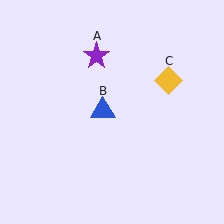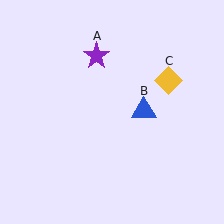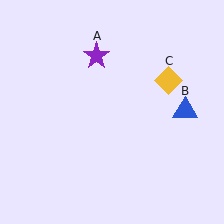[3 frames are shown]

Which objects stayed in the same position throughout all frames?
Purple star (object A) and yellow diamond (object C) remained stationary.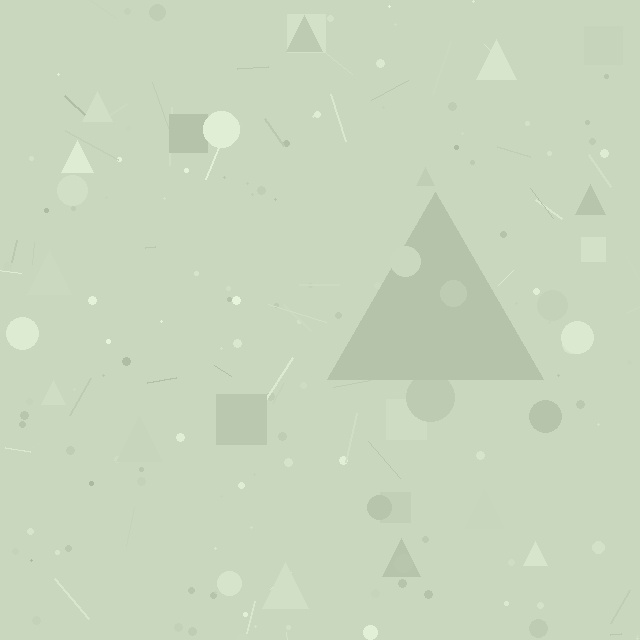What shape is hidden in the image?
A triangle is hidden in the image.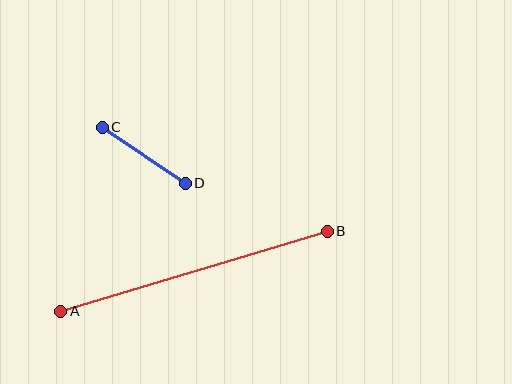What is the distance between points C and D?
The distance is approximately 100 pixels.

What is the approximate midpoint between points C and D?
The midpoint is at approximately (144, 155) pixels.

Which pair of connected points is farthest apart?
Points A and B are farthest apart.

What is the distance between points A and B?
The distance is approximately 278 pixels.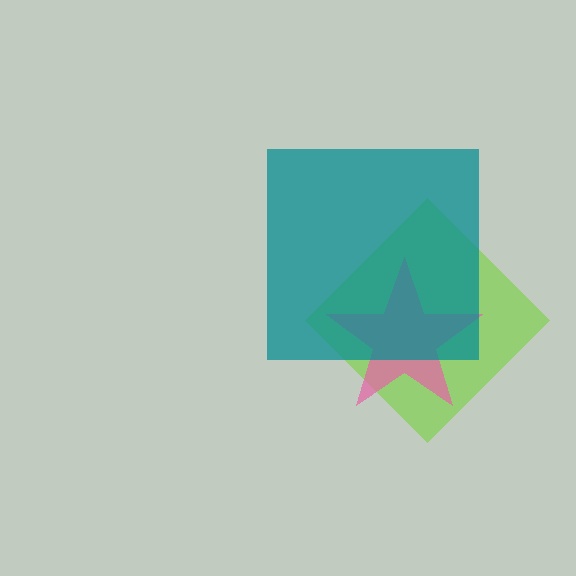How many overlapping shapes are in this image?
There are 3 overlapping shapes in the image.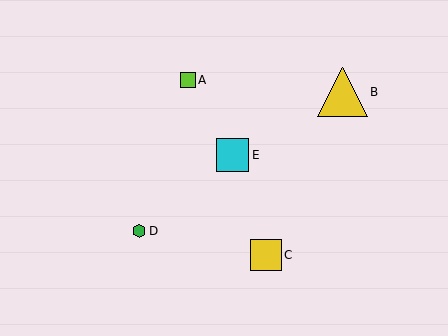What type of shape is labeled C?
Shape C is a yellow square.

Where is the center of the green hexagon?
The center of the green hexagon is at (139, 231).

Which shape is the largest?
The yellow triangle (labeled B) is the largest.